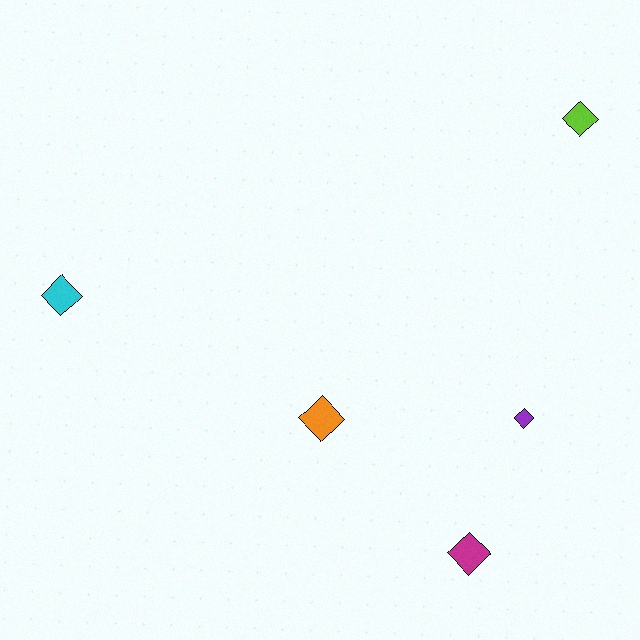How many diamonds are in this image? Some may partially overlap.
There are 5 diamonds.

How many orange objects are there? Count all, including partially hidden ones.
There is 1 orange object.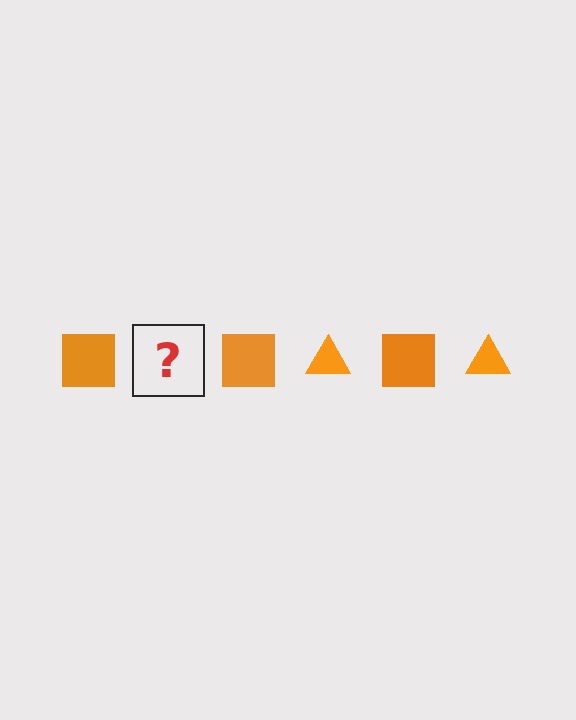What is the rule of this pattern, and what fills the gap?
The rule is that the pattern cycles through square, triangle shapes in orange. The gap should be filled with an orange triangle.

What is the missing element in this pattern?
The missing element is an orange triangle.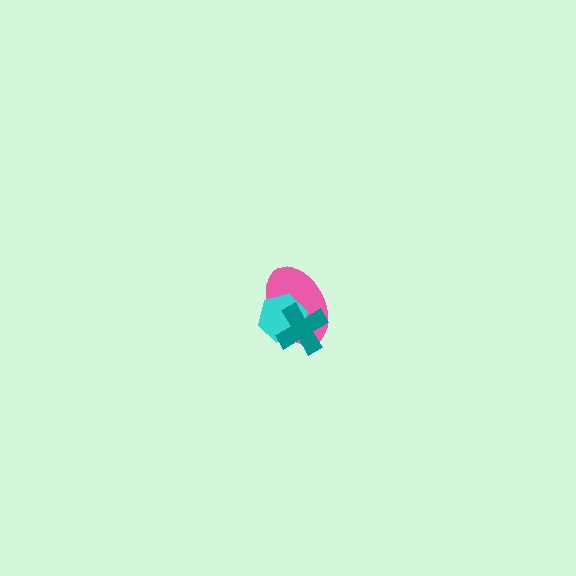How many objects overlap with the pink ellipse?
2 objects overlap with the pink ellipse.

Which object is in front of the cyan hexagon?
The teal cross is in front of the cyan hexagon.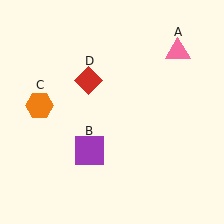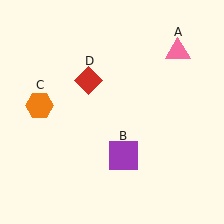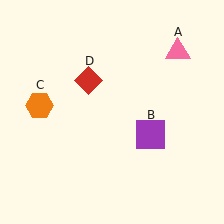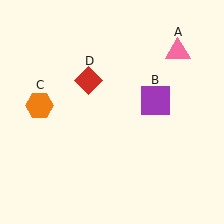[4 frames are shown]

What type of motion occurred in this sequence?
The purple square (object B) rotated counterclockwise around the center of the scene.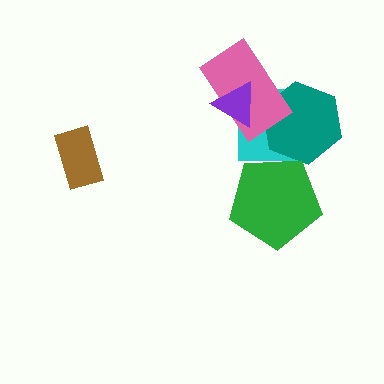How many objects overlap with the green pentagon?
0 objects overlap with the green pentagon.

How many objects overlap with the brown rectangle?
0 objects overlap with the brown rectangle.